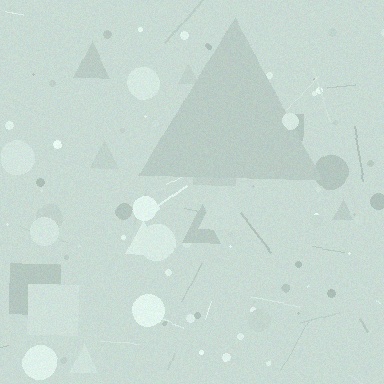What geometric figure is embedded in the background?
A triangle is embedded in the background.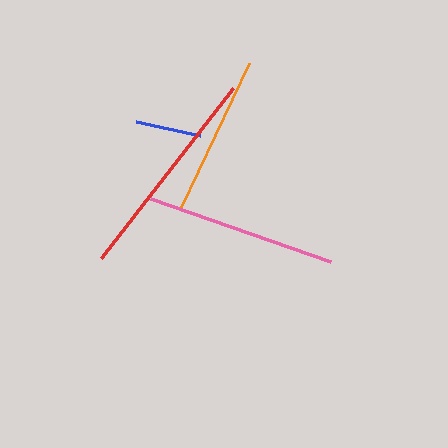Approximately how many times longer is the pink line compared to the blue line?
The pink line is approximately 2.9 times the length of the blue line.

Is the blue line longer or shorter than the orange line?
The orange line is longer than the blue line.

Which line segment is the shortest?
The blue line is the shortest at approximately 65 pixels.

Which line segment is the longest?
The red line is the longest at approximately 215 pixels.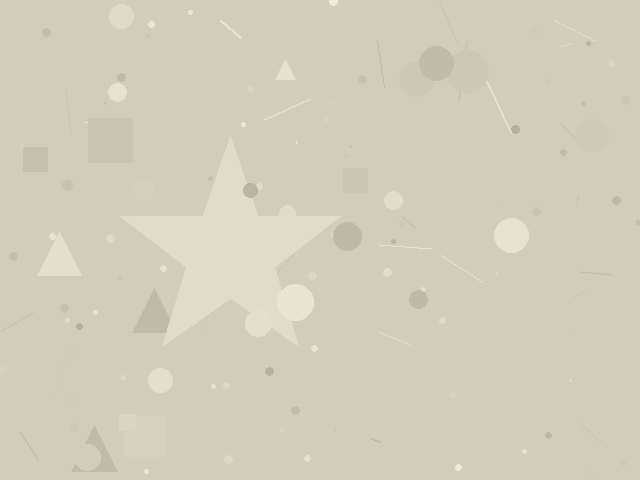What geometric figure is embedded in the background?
A star is embedded in the background.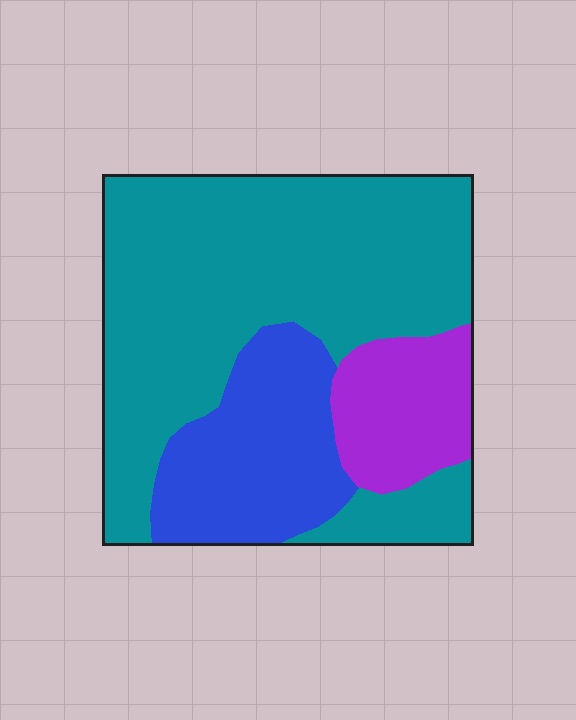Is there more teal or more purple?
Teal.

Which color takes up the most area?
Teal, at roughly 65%.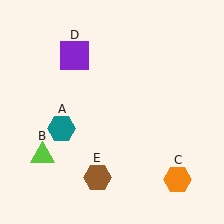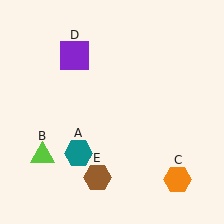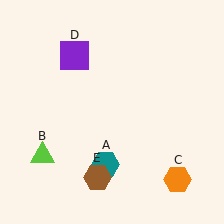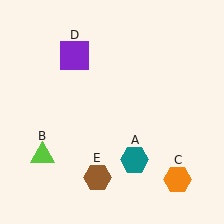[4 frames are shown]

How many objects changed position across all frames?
1 object changed position: teal hexagon (object A).